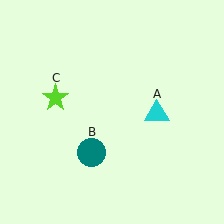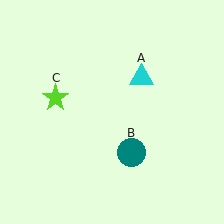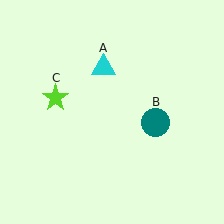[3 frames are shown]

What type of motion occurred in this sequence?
The cyan triangle (object A), teal circle (object B) rotated counterclockwise around the center of the scene.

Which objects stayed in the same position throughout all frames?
Lime star (object C) remained stationary.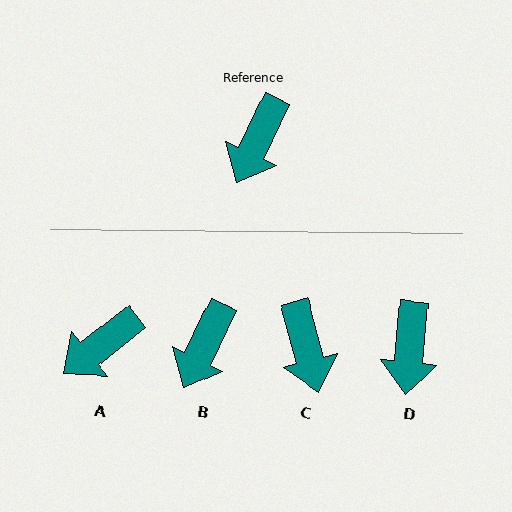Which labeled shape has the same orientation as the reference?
B.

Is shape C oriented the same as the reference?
No, it is off by about 41 degrees.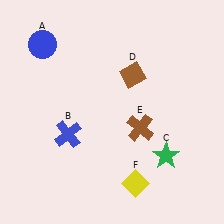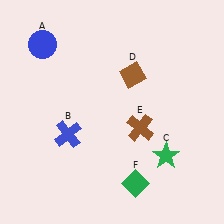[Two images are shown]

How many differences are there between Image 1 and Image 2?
There is 1 difference between the two images.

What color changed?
The diamond (F) changed from yellow in Image 1 to green in Image 2.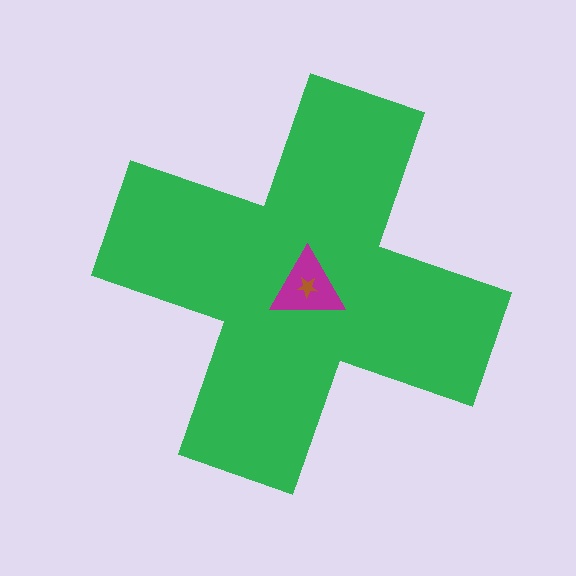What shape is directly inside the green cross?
The magenta triangle.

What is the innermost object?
The brown star.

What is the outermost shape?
The green cross.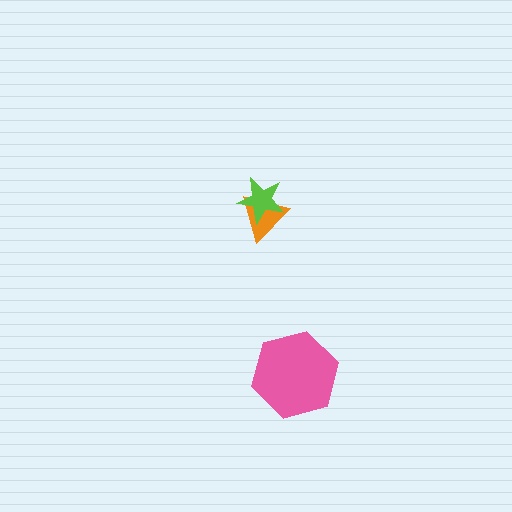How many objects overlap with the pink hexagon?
0 objects overlap with the pink hexagon.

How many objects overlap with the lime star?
1 object overlaps with the lime star.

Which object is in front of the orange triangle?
The lime star is in front of the orange triangle.